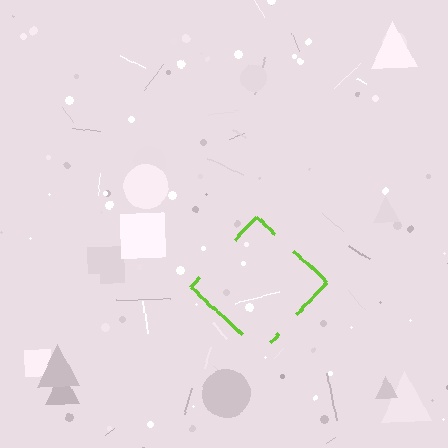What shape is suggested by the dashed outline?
The dashed outline suggests a diamond.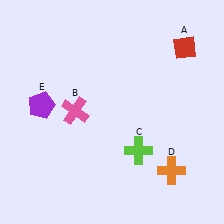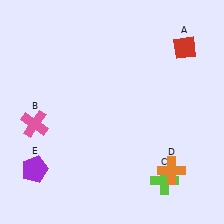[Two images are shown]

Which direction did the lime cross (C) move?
The lime cross (C) moved down.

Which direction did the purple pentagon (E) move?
The purple pentagon (E) moved down.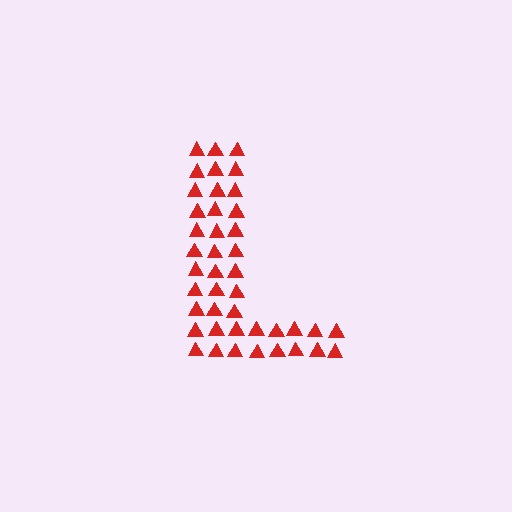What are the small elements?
The small elements are triangles.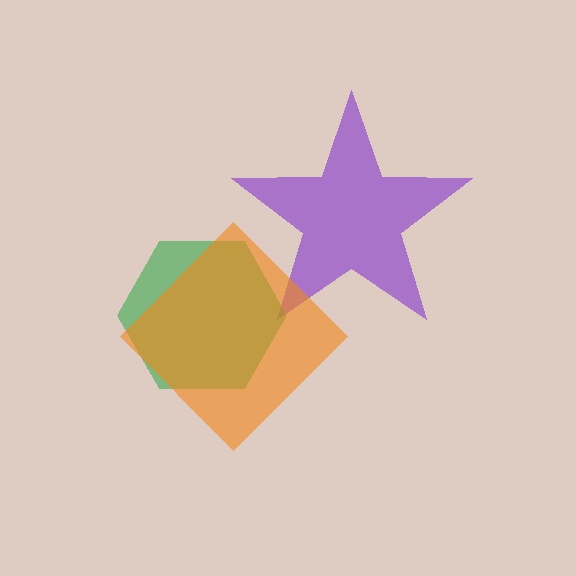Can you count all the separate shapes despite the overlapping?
Yes, there are 3 separate shapes.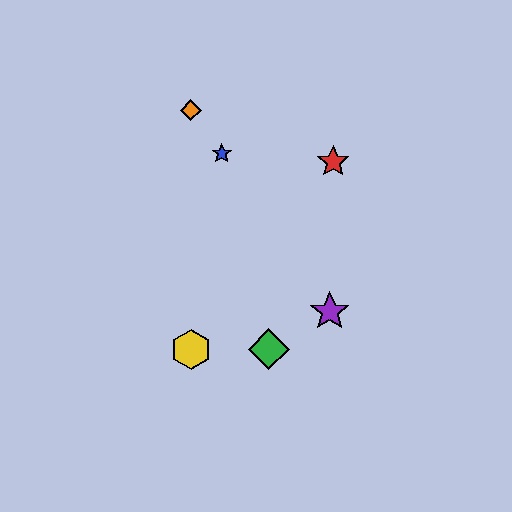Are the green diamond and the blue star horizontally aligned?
No, the green diamond is at y≈349 and the blue star is at y≈153.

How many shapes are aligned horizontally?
2 shapes (the green diamond, the yellow hexagon) are aligned horizontally.